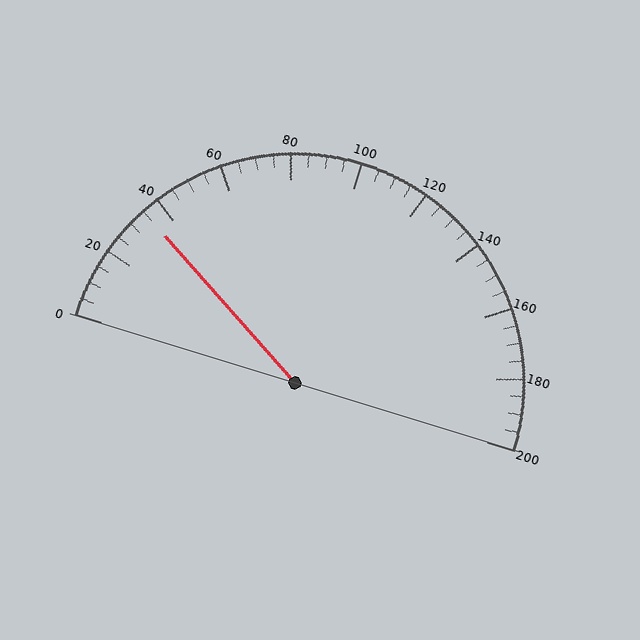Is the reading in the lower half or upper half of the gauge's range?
The reading is in the lower half of the range (0 to 200).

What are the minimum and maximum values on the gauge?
The gauge ranges from 0 to 200.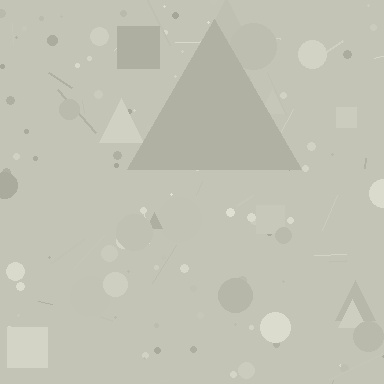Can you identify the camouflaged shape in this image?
The camouflaged shape is a triangle.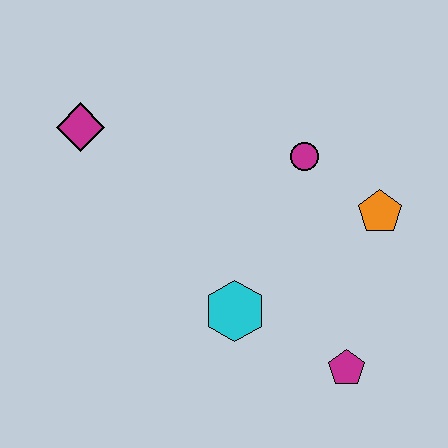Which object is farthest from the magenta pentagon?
The magenta diamond is farthest from the magenta pentagon.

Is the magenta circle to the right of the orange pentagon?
No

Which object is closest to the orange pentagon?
The magenta circle is closest to the orange pentagon.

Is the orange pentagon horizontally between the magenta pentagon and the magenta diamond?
No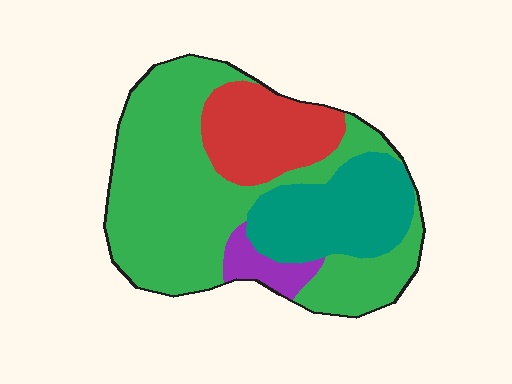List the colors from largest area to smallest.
From largest to smallest: green, teal, red, purple.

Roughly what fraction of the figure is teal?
Teal covers 22% of the figure.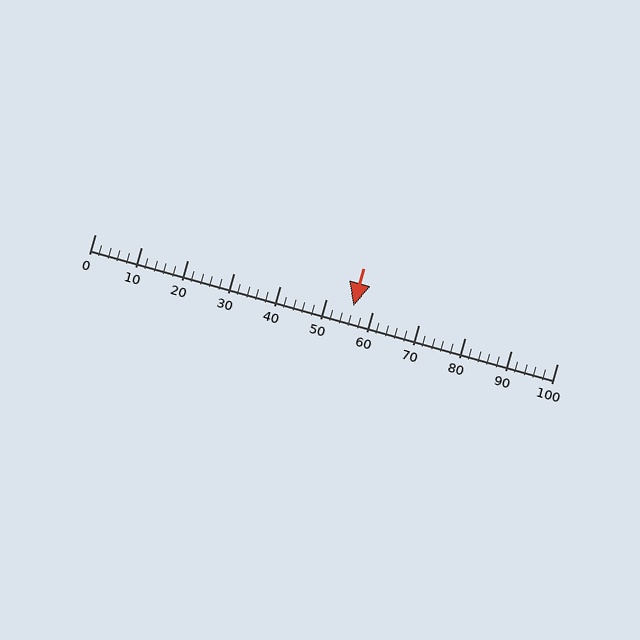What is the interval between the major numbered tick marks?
The major tick marks are spaced 10 units apart.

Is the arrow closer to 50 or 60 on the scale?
The arrow is closer to 60.